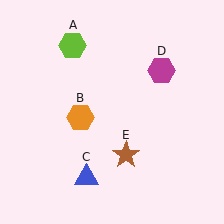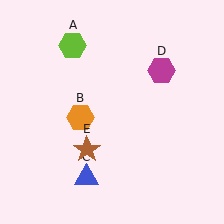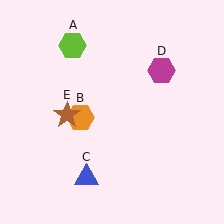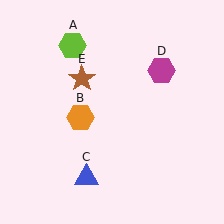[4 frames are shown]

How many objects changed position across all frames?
1 object changed position: brown star (object E).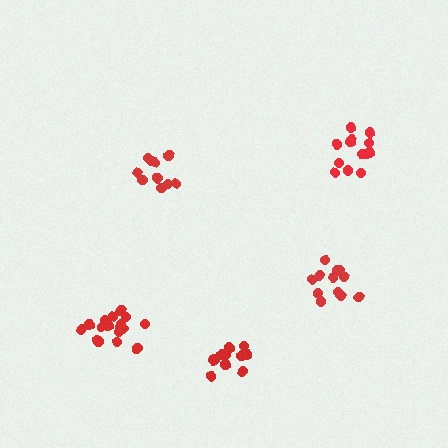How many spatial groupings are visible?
There are 5 spatial groupings.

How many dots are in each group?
Group 1: 11 dots, Group 2: 17 dots, Group 3: 11 dots, Group 4: 13 dots, Group 5: 12 dots (64 total).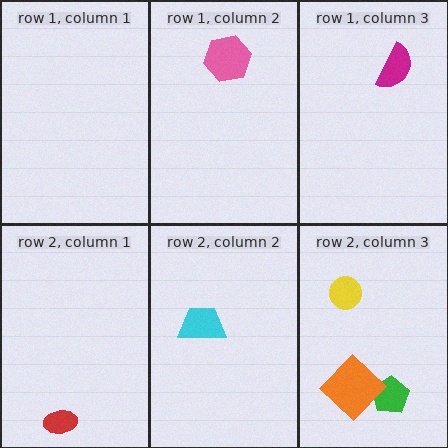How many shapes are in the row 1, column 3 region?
1.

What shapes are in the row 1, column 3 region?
The magenta semicircle.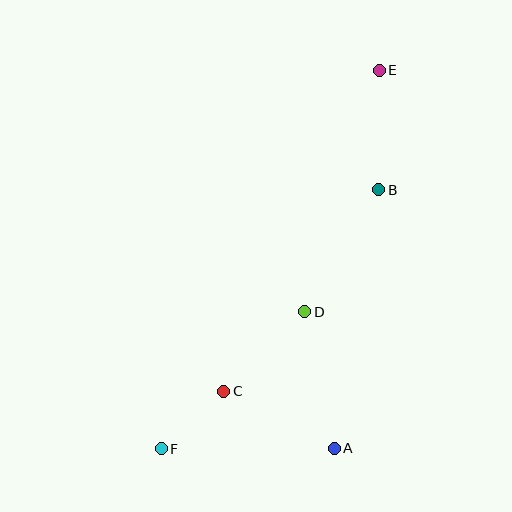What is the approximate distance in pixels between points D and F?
The distance between D and F is approximately 198 pixels.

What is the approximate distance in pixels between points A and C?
The distance between A and C is approximately 124 pixels.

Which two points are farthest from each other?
Points E and F are farthest from each other.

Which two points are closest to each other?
Points C and F are closest to each other.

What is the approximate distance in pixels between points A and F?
The distance between A and F is approximately 173 pixels.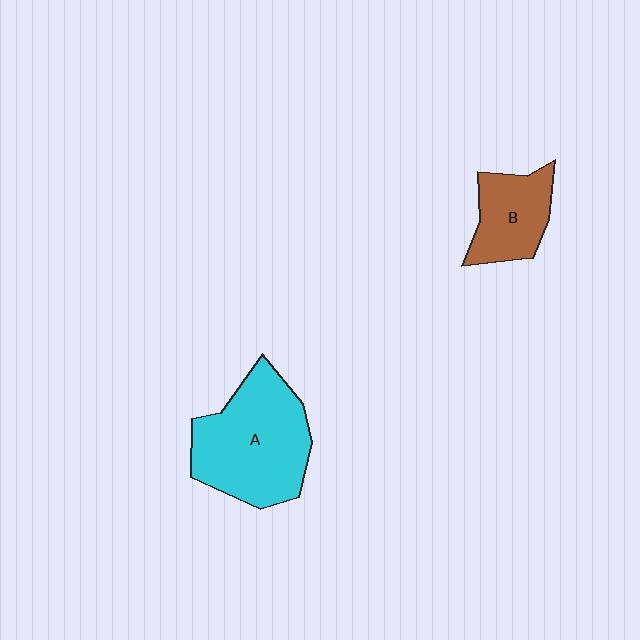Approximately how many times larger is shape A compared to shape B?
Approximately 1.9 times.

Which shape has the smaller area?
Shape B (brown).